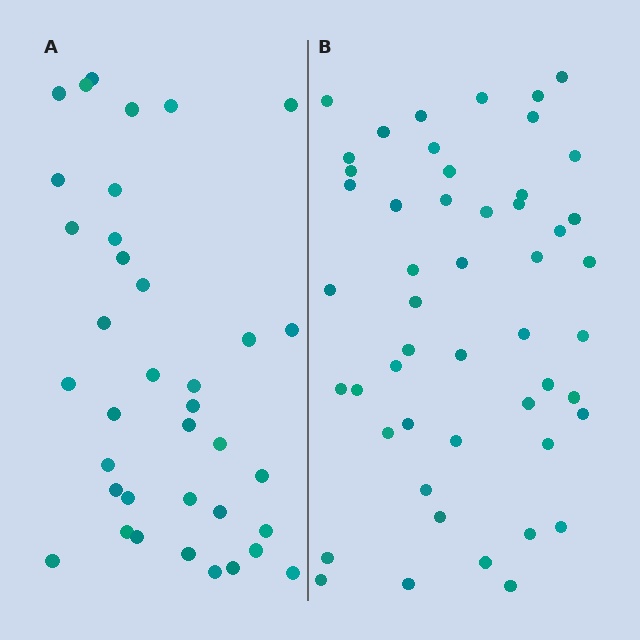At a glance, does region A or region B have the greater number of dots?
Region B (the right region) has more dots.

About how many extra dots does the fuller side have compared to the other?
Region B has approximately 15 more dots than region A.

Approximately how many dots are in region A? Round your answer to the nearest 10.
About 40 dots. (The exact count is 37, which rounds to 40.)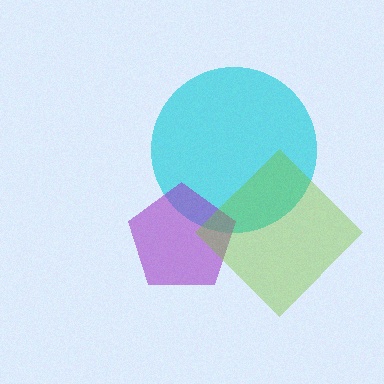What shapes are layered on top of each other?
The layered shapes are: a cyan circle, a purple pentagon, a lime diamond.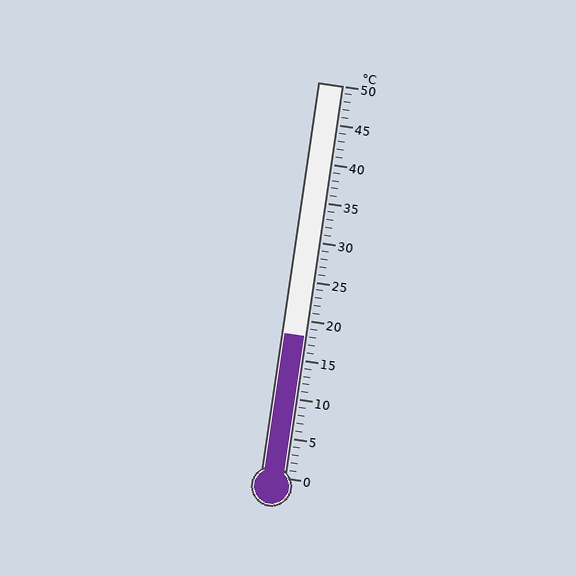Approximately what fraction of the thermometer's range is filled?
The thermometer is filled to approximately 35% of its range.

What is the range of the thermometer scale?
The thermometer scale ranges from 0°C to 50°C.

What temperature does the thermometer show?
The thermometer shows approximately 18°C.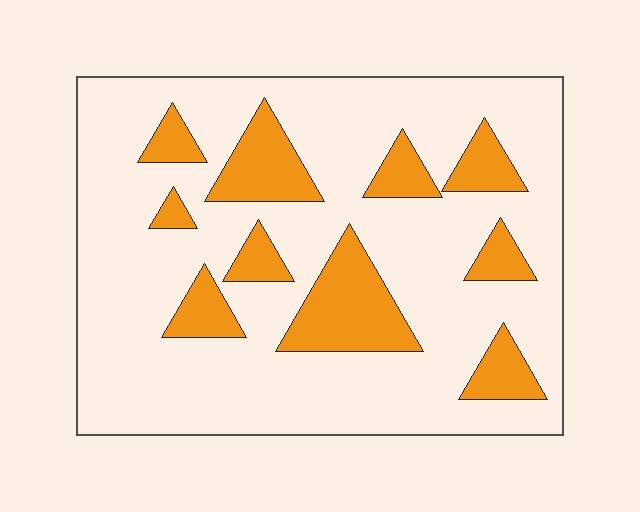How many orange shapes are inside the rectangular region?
10.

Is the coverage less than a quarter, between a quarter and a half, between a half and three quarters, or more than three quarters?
Less than a quarter.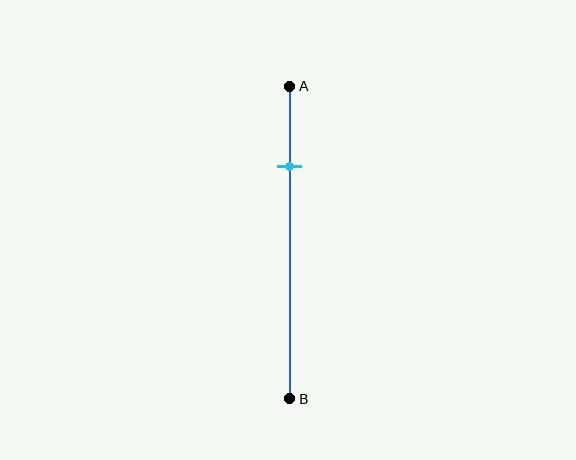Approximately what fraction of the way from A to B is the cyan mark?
The cyan mark is approximately 25% of the way from A to B.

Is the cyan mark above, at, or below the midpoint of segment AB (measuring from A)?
The cyan mark is above the midpoint of segment AB.